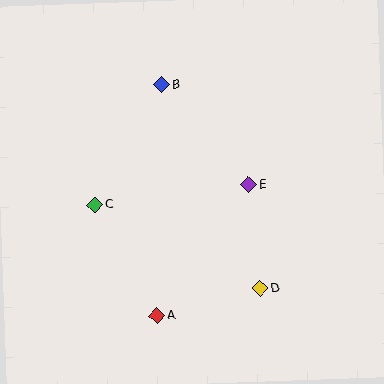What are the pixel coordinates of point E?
Point E is at (249, 185).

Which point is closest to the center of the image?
Point E at (249, 185) is closest to the center.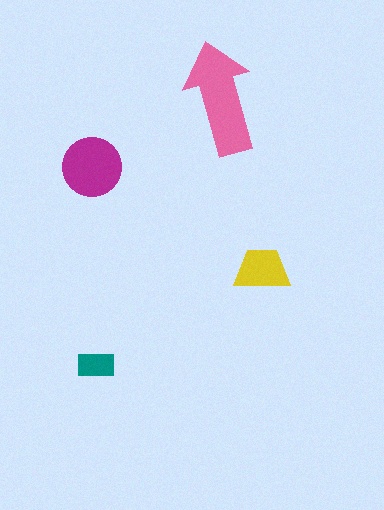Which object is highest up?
The pink arrow is topmost.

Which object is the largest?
The pink arrow.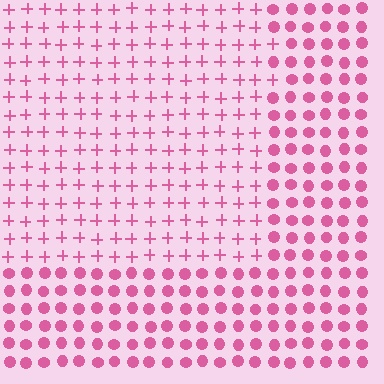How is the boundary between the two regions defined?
The boundary is defined by a change in element shape: plus signs inside vs. circles outside. All elements share the same color and spacing.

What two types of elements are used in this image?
The image uses plus signs inside the rectangle region and circles outside it.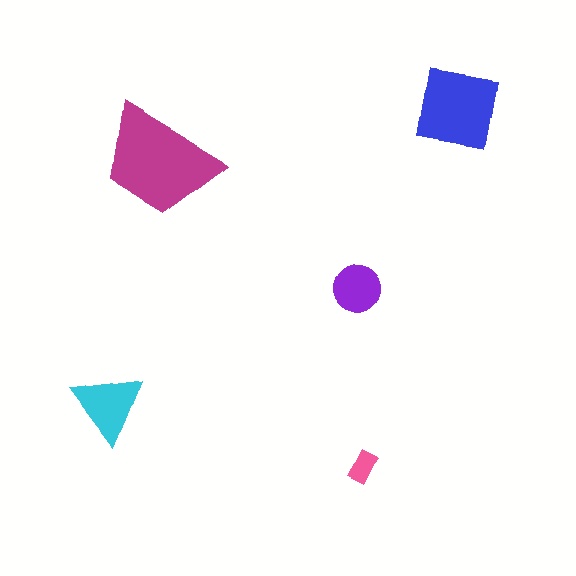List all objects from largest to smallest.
The magenta trapezoid, the blue square, the cyan triangle, the purple circle, the pink rectangle.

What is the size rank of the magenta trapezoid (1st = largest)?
1st.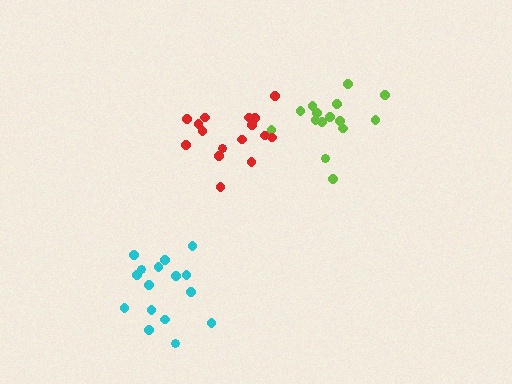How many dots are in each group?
Group 1: 16 dots, Group 2: 15 dots, Group 3: 16 dots (47 total).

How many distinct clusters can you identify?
There are 3 distinct clusters.